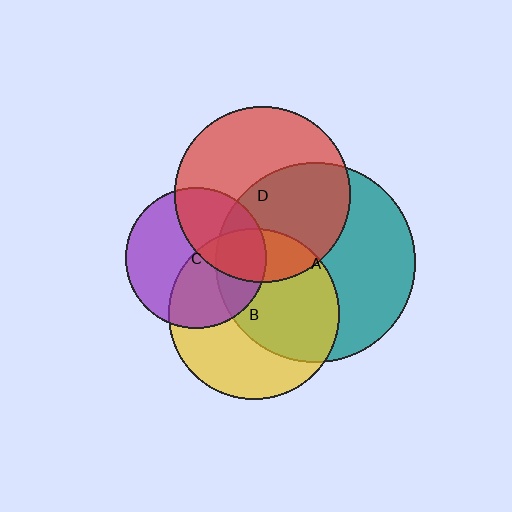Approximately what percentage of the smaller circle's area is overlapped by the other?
Approximately 20%.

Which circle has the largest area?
Circle A (teal).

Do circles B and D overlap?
Yes.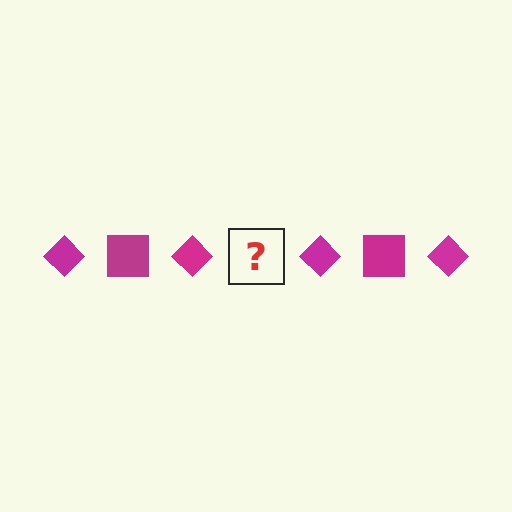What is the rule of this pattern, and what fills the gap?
The rule is that the pattern cycles through diamond, square shapes in magenta. The gap should be filled with a magenta square.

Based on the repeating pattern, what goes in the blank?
The blank should be a magenta square.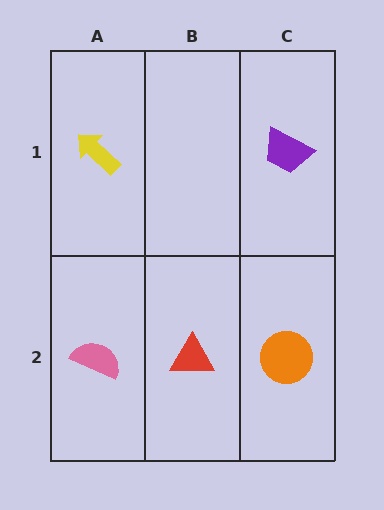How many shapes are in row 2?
3 shapes.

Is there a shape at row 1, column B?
No, that cell is empty.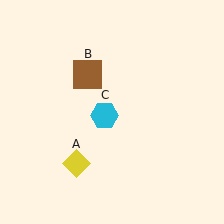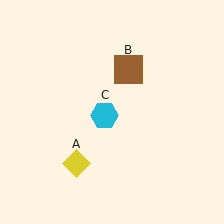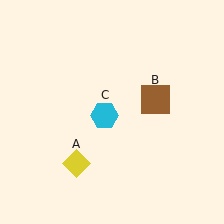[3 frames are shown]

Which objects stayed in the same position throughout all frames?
Yellow diamond (object A) and cyan hexagon (object C) remained stationary.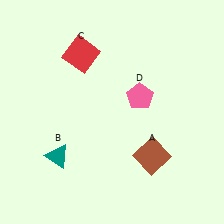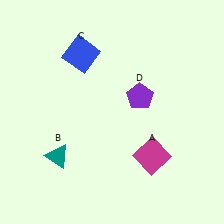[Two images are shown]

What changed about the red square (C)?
In Image 1, C is red. In Image 2, it changed to blue.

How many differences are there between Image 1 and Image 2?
There are 3 differences between the two images.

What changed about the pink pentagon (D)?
In Image 1, D is pink. In Image 2, it changed to purple.